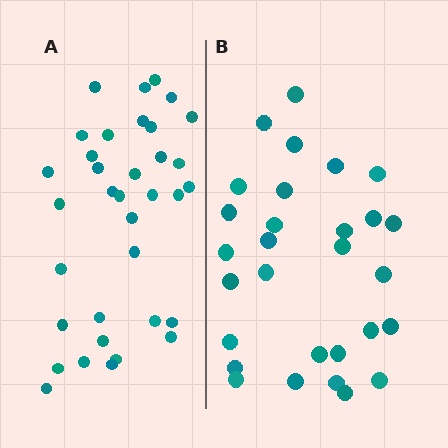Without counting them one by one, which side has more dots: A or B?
Region A (the left region) has more dots.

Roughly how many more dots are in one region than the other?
Region A has about 6 more dots than region B.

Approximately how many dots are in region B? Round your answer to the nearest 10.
About 30 dots. (The exact count is 29, which rounds to 30.)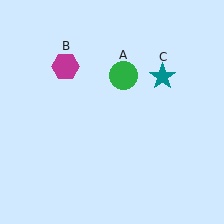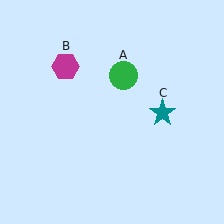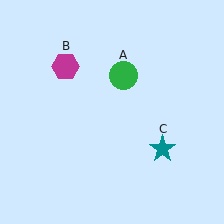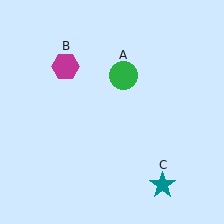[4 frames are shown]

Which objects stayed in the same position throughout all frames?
Green circle (object A) and magenta hexagon (object B) remained stationary.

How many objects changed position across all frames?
1 object changed position: teal star (object C).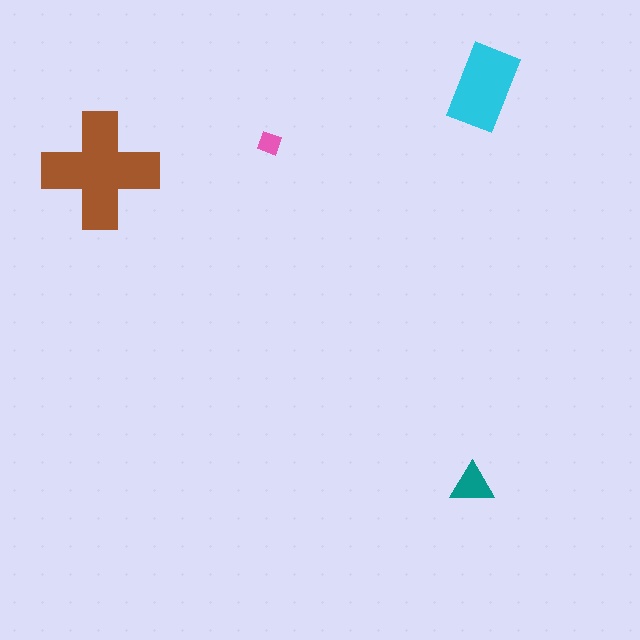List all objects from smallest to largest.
The pink diamond, the teal triangle, the cyan rectangle, the brown cross.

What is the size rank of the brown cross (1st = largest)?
1st.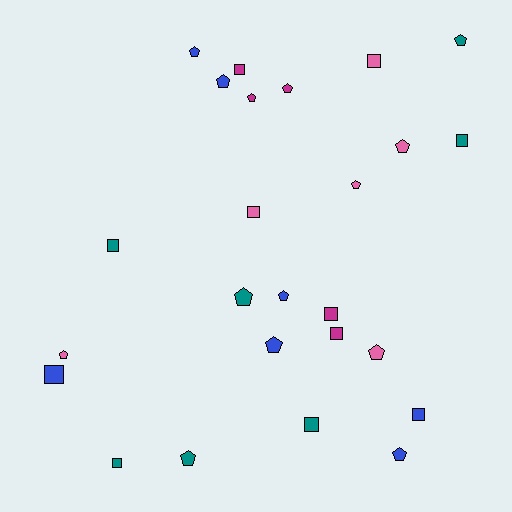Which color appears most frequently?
Blue, with 7 objects.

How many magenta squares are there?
There are 3 magenta squares.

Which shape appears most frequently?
Pentagon, with 14 objects.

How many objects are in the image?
There are 25 objects.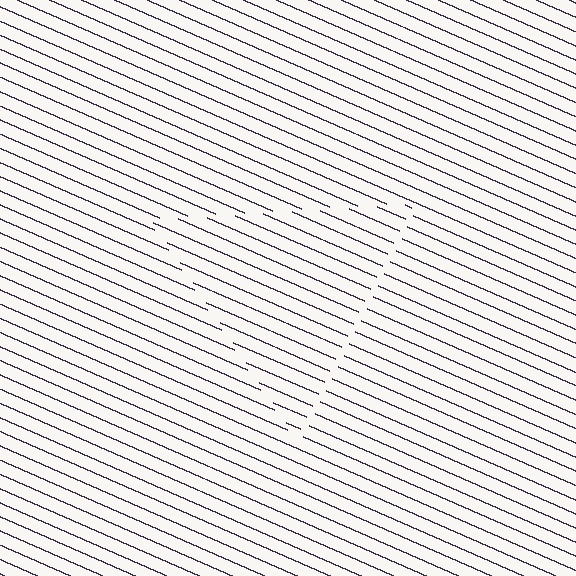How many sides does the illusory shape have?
3 sides — the line-ends trace a triangle.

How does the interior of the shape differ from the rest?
The interior of the shape contains the same grating, shifted by half a period — the contour is defined by the phase discontinuity where line-ends from the inner and outer gratings abut.